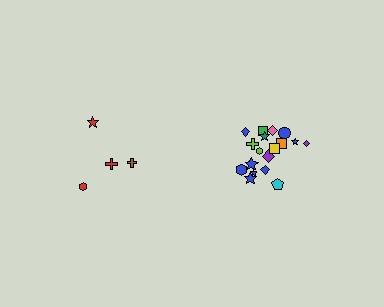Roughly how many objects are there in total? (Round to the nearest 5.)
Roughly 20 objects in total.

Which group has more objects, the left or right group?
The right group.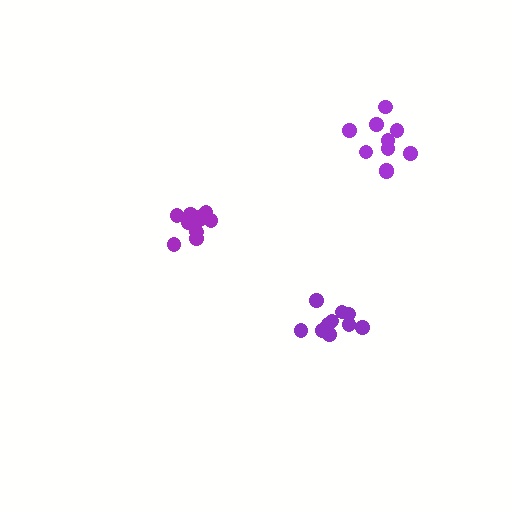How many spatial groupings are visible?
There are 3 spatial groupings.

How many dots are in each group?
Group 1: 10 dots, Group 2: 10 dots, Group 3: 10 dots (30 total).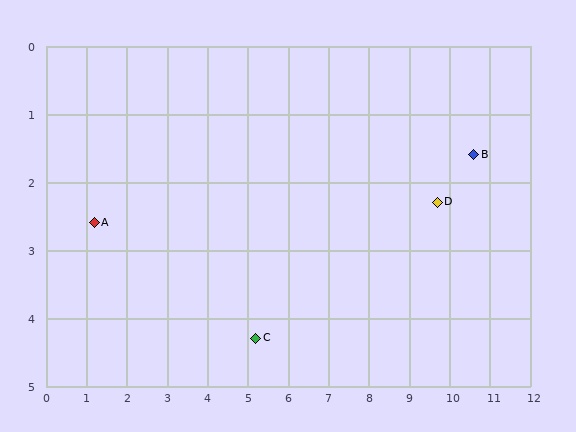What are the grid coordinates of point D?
Point D is at approximately (9.7, 2.3).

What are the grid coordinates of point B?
Point B is at approximately (10.6, 1.6).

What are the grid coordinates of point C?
Point C is at approximately (5.2, 4.3).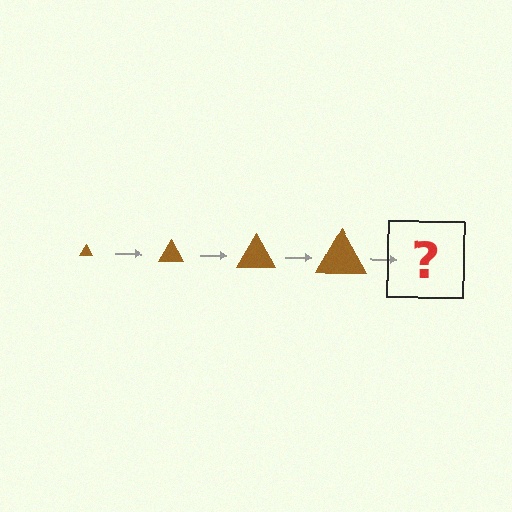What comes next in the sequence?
The next element should be a brown triangle, larger than the previous one.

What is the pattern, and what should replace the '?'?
The pattern is that the triangle gets progressively larger each step. The '?' should be a brown triangle, larger than the previous one.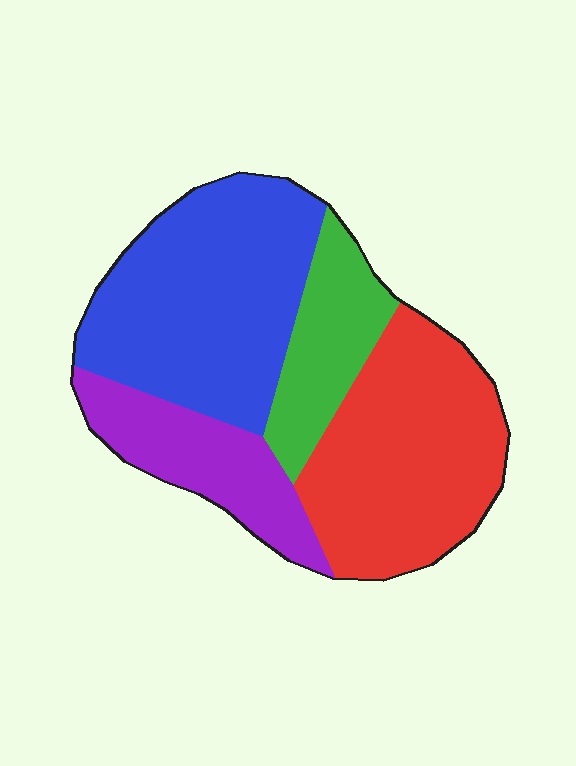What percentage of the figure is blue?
Blue takes up about three eighths (3/8) of the figure.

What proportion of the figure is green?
Green takes up about one eighth (1/8) of the figure.